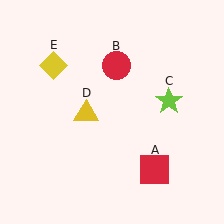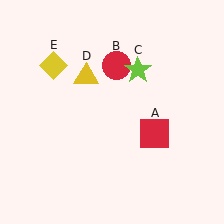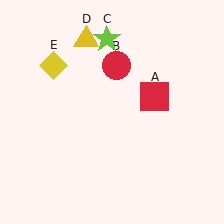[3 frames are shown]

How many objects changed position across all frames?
3 objects changed position: red square (object A), lime star (object C), yellow triangle (object D).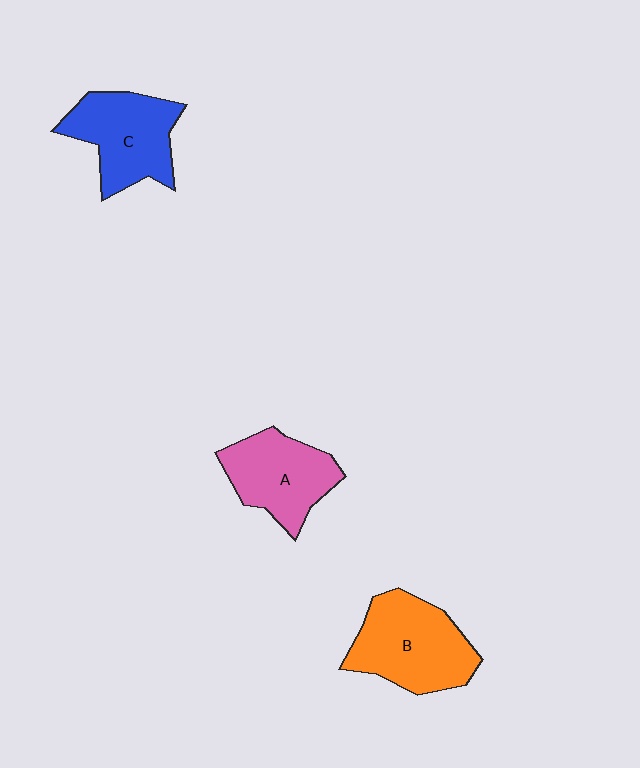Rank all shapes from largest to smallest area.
From largest to smallest: B (orange), C (blue), A (pink).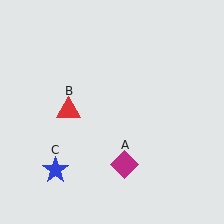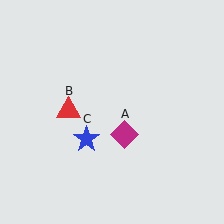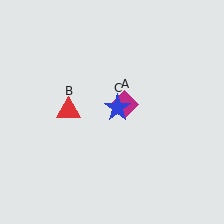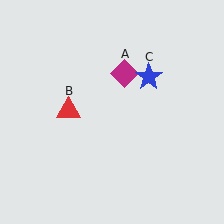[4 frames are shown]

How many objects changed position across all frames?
2 objects changed position: magenta diamond (object A), blue star (object C).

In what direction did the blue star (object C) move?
The blue star (object C) moved up and to the right.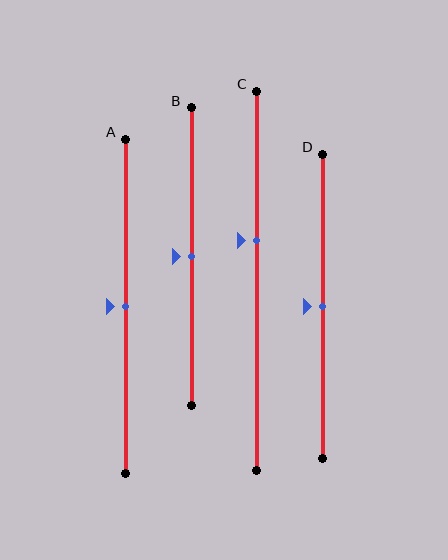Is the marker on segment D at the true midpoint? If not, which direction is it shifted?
Yes, the marker on segment D is at the true midpoint.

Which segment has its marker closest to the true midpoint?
Segment A has its marker closest to the true midpoint.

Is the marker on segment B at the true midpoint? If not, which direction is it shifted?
Yes, the marker on segment B is at the true midpoint.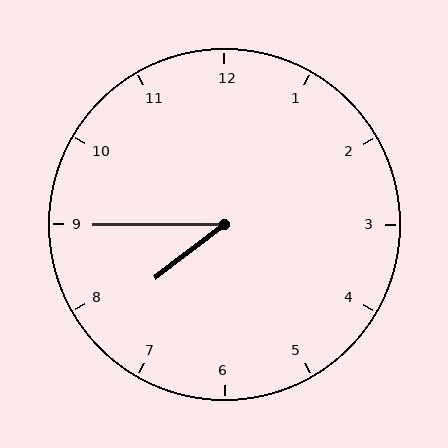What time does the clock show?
7:45.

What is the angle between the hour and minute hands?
Approximately 38 degrees.